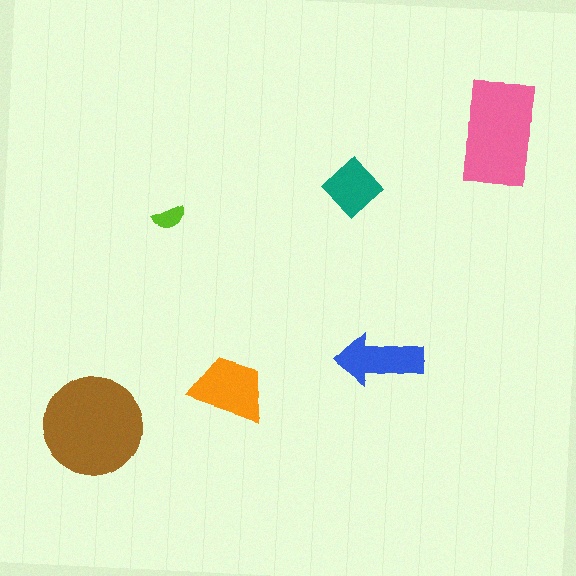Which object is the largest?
The brown circle.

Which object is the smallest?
The lime semicircle.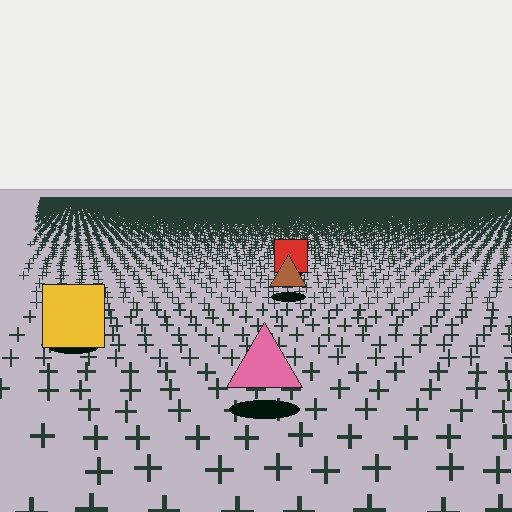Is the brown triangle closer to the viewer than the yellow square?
No. The yellow square is closer — you can tell from the texture gradient: the ground texture is coarser near it.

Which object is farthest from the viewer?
The red square is farthest from the viewer. It appears smaller and the ground texture around it is denser.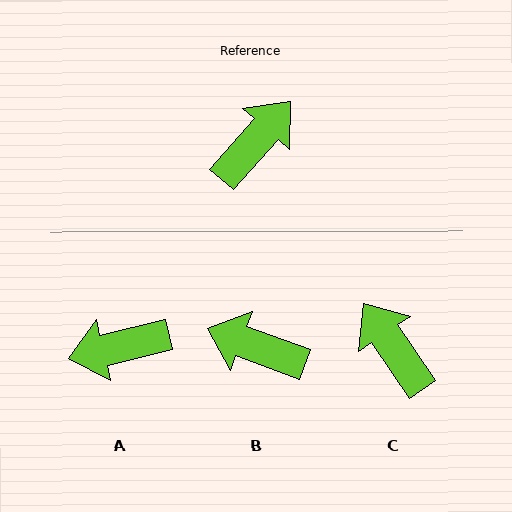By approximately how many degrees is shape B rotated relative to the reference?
Approximately 111 degrees counter-clockwise.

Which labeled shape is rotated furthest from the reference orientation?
A, about 145 degrees away.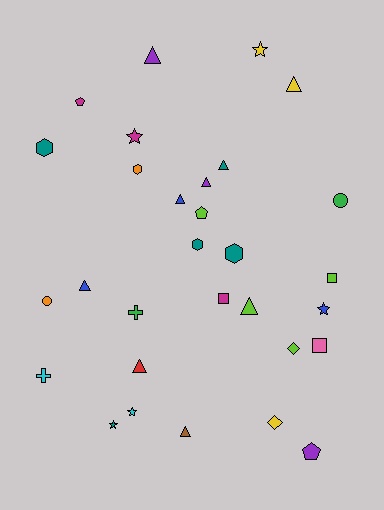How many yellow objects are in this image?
There are 3 yellow objects.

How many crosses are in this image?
There are 2 crosses.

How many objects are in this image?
There are 30 objects.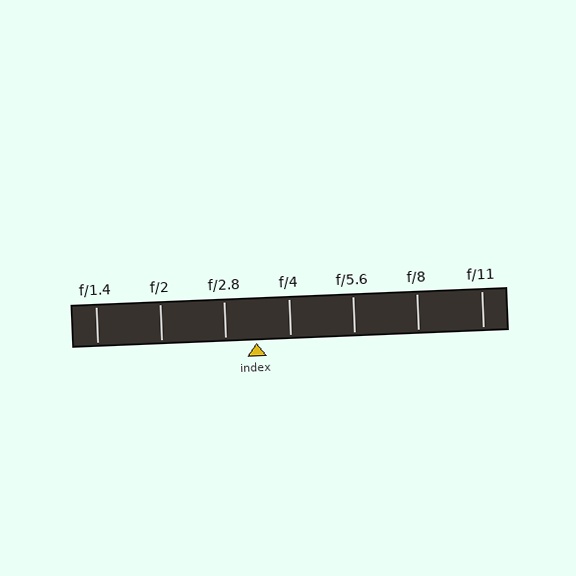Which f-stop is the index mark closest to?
The index mark is closest to f/2.8.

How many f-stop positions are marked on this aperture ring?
There are 7 f-stop positions marked.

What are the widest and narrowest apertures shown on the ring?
The widest aperture shown is f/1.4 and the narrowest is f/11.